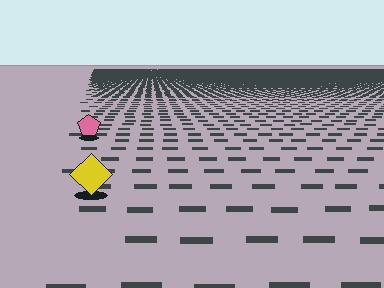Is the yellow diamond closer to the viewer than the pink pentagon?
Yes. The yellow diamond is closer — you can tell from the texture gradient: the ground texture is coarser near it.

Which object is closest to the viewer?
The yellow diamond is closest. The texture marks near it are larger and more spread out.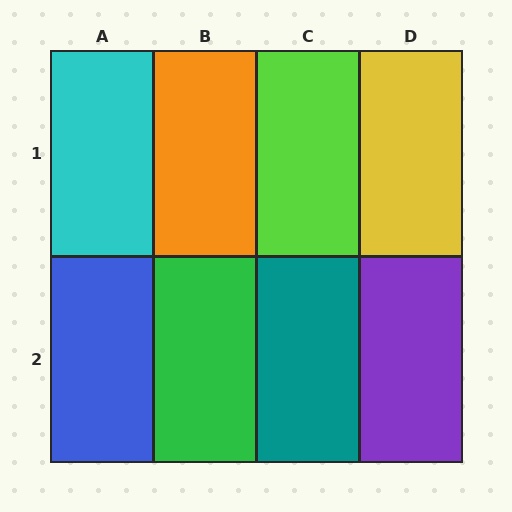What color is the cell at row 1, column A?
Cyan.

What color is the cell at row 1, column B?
Orange.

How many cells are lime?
1 cell is lime.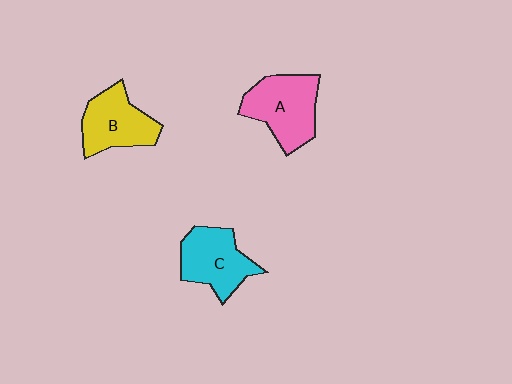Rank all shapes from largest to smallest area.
From largest to smallest: A (pink), C (cyan), B (yellow).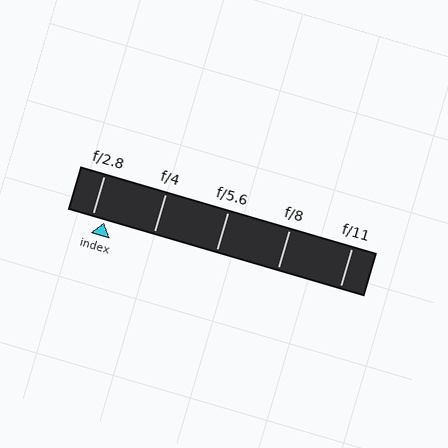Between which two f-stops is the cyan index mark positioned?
The index mark is between f/2.8 and f/4.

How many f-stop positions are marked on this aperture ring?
There are 5 f-stop positions marked.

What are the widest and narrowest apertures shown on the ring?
The widest aperture shown is f/2.8 and the narrowest is f/11.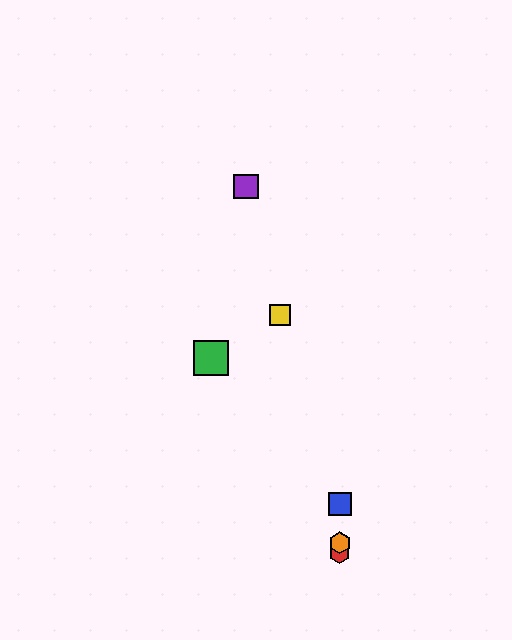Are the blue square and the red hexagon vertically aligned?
Yes, both are at x≈340.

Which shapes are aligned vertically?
The red hexagon, the blue square, the orange hexagon are aligned vertically.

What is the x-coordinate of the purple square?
The purple square is at x≈246.